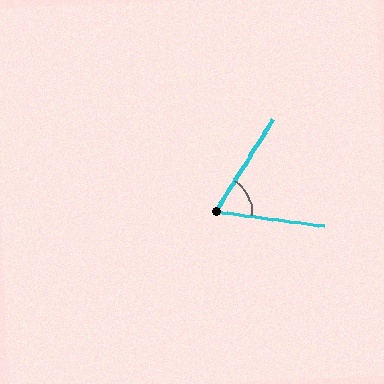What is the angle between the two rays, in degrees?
Approximately 66 degrees.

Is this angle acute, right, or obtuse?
It is acute.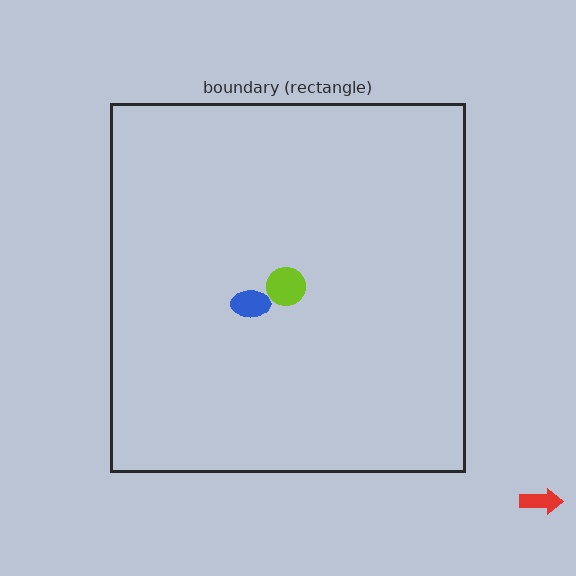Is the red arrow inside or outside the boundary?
Outside.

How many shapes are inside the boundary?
2 inside, 1 outside.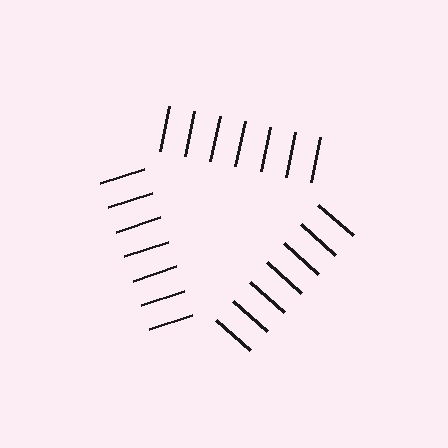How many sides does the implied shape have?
3 sides — the line-ends trace a triangle.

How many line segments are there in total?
21 — 7 along each of the 3 edges.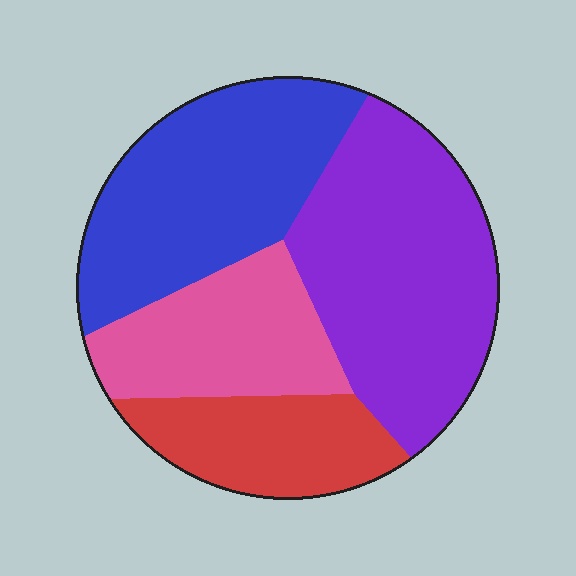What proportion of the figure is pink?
Pink takes up between a sixth and a third of the figure.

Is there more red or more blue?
Blue.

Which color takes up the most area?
Purple, at roughly 35%.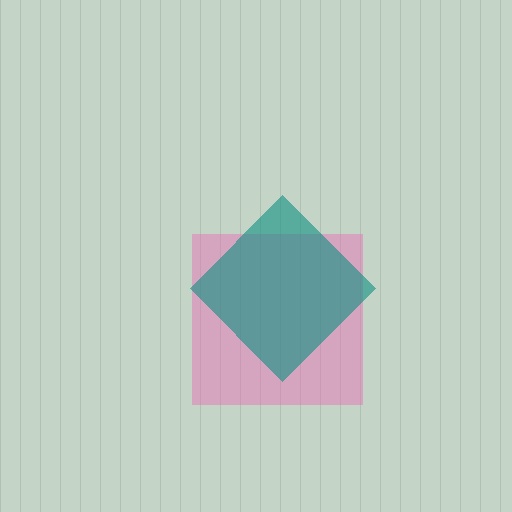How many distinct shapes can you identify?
There are 2 distinct shapes: a pink square, a teal diamond.